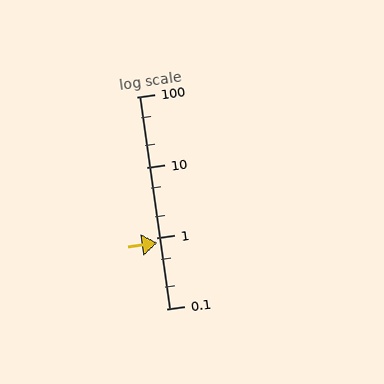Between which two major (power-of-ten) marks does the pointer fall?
The pointer is between 0.1 and 1.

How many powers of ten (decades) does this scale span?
The scale spans 3 decades, from 0.1 to 100.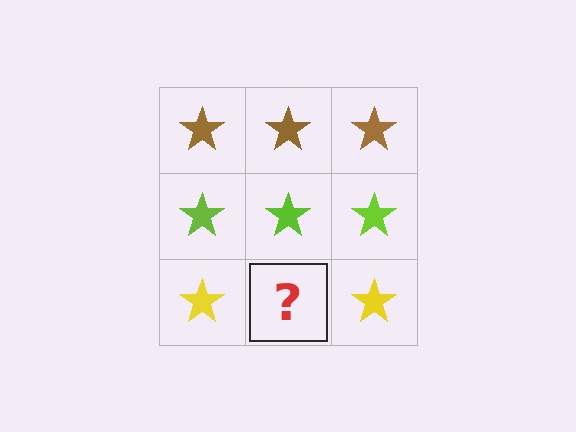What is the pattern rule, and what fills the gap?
The rule is that each row has a consistent color. The gap should be filled with a yellow star.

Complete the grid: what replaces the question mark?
The question mark should be replaced with a yellow star.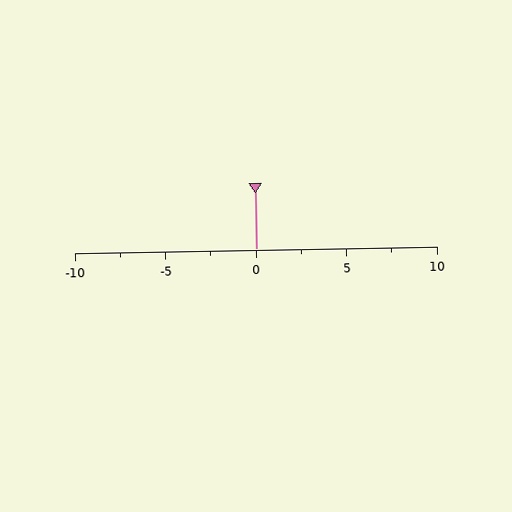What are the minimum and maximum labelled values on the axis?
The axis runs from -10 to 10.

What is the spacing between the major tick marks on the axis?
The major ticks are spaced 5 apart.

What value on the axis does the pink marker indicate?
The marker indicates approximately 0.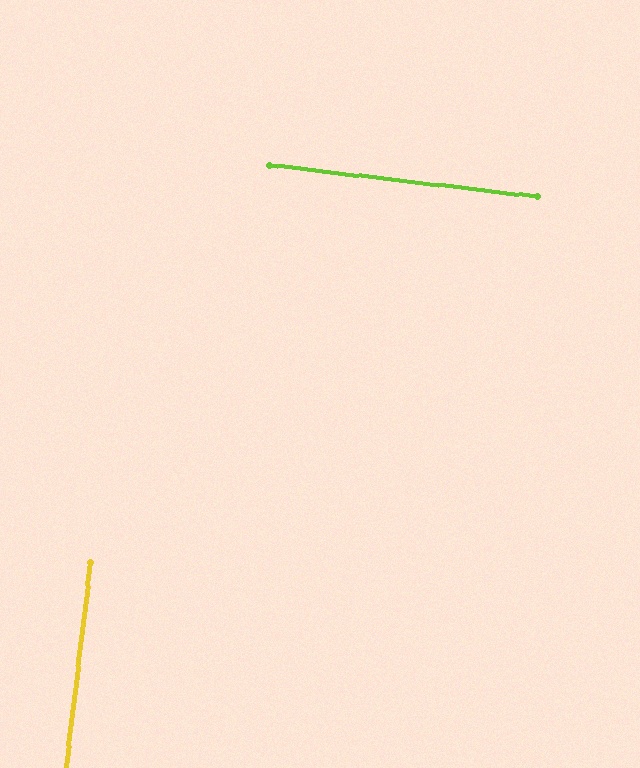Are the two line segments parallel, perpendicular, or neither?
Perpendicular — they meet at approximately 90°.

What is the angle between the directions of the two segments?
Approximately 90 degrees.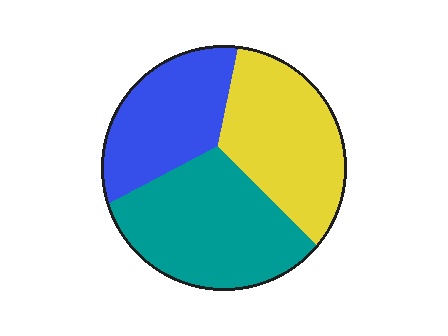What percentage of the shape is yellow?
Yellow covers 34% of the shape.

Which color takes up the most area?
Teal, at roughly 40%.